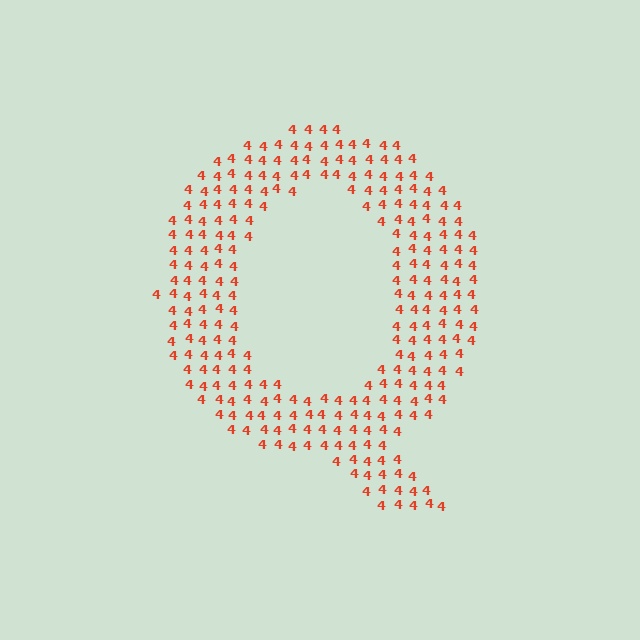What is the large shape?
The large shape is the letter Q.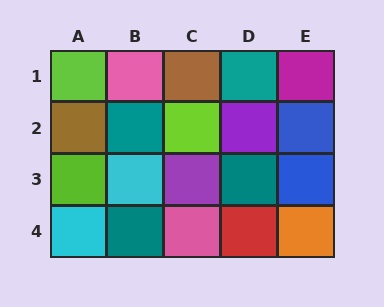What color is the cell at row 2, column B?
Teal.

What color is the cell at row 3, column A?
Lime.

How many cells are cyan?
2 cells are cyan.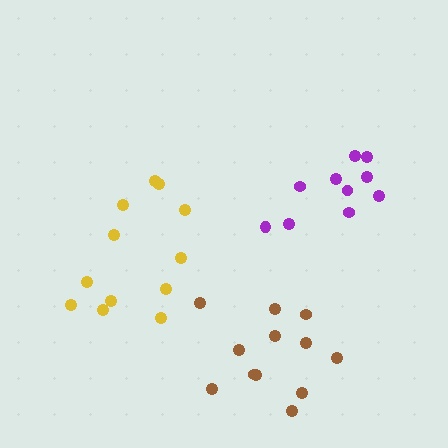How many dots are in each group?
Group 1: 10 dots, Group 2: 12 dots, Group 3: 12 dots (34 total).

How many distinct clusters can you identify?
There are 3 distinct clusters.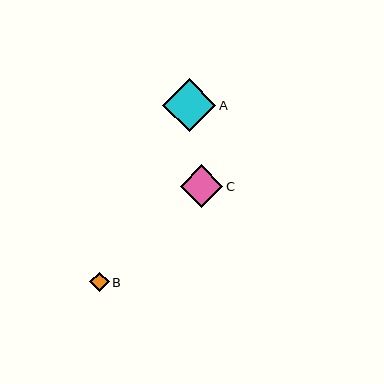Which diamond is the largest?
Diamond A is the largest with a size of approximately 53 pixels.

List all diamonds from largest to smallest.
From largest to smallest: A, C, B.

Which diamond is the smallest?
Diamond B is the smallest with a size of approximately 19 pixels.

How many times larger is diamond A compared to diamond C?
Diamond A is approximately 1.2 times the size of diamond C.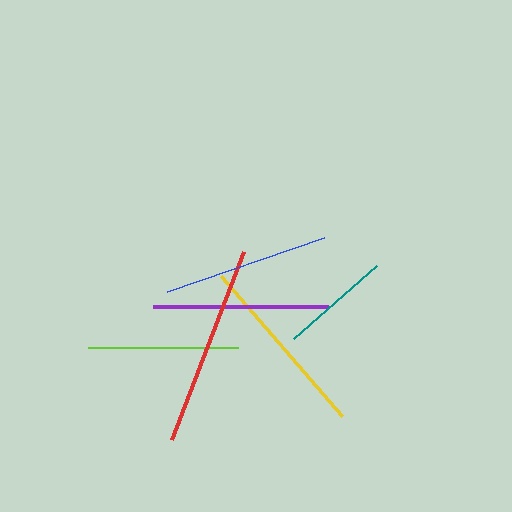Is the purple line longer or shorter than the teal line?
The purple line is longer than the teal line.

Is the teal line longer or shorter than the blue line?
The blue line is longer than the teal line.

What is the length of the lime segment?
The lime segment is approximately 149 pixels long.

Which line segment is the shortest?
The teal line is the shortest at approximately 111 pixels.